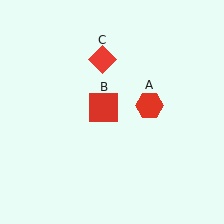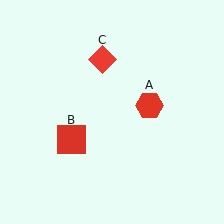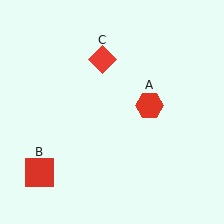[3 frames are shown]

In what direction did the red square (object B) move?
The red square (object B) moved down and to the left.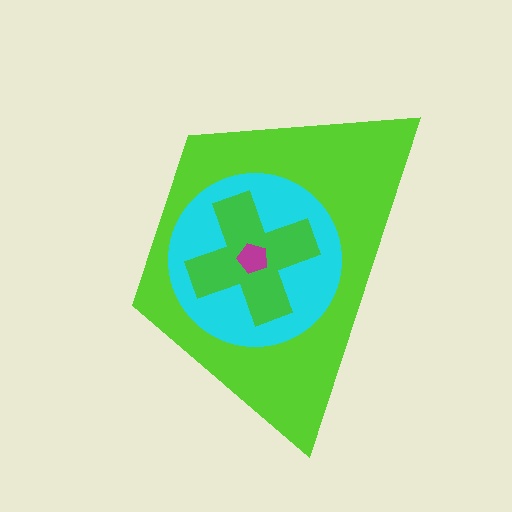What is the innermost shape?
The magenta pentagon.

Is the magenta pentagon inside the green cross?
Yes.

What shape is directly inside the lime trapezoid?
The cyan circle.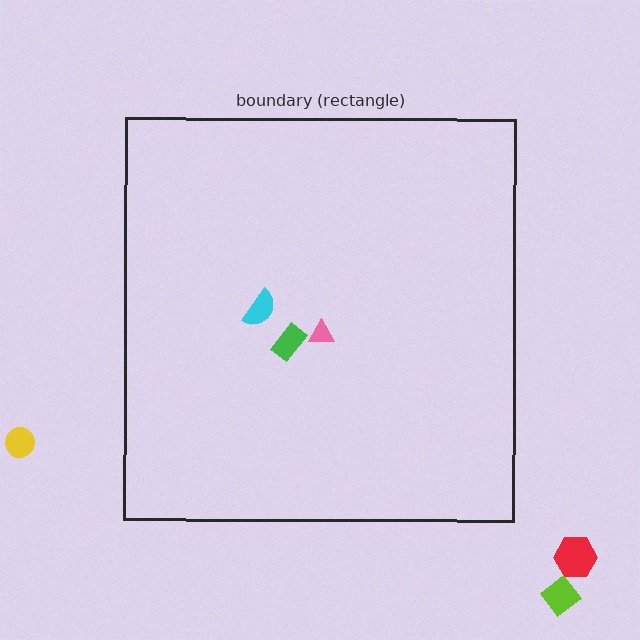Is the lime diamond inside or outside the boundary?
Outside.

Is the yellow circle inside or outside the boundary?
Outside.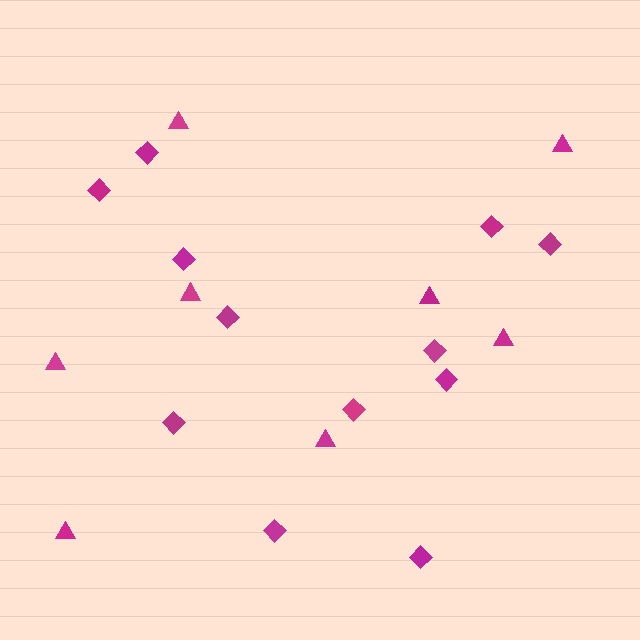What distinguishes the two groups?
There are 2 groups: one group of triangles (8) and one group of diamonds (12).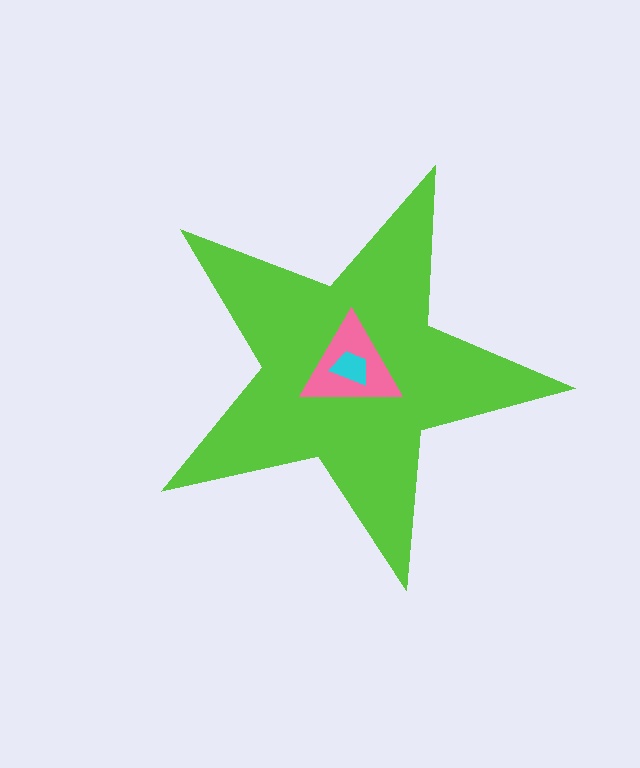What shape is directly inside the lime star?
The pink triangle.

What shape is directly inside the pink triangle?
The cyan trapezoid.